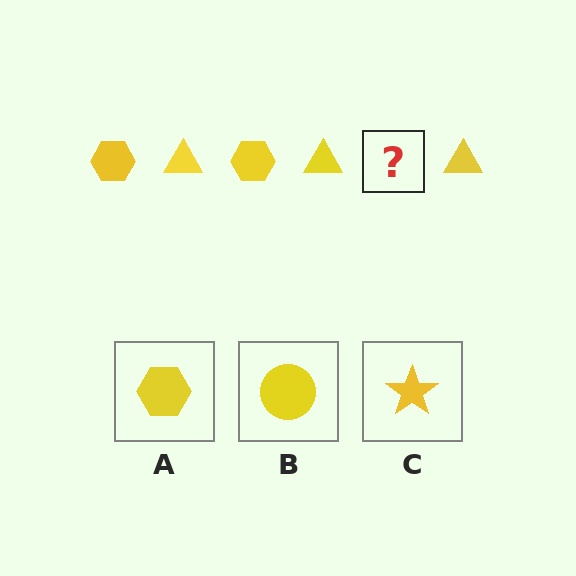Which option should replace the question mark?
Option A.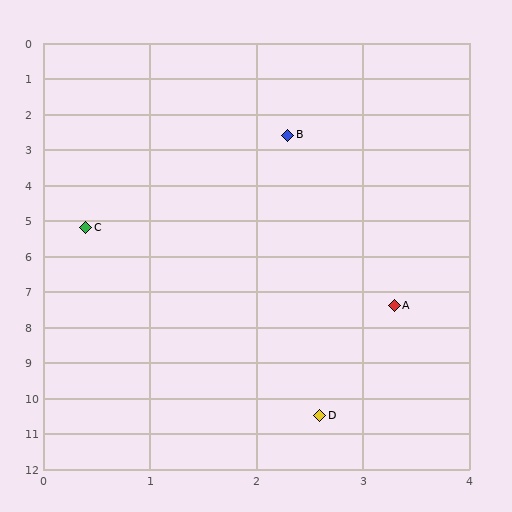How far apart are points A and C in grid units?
Points A and C are about 3.6 grid units apart.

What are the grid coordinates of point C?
Point C is at approximately (0.4, 5.2).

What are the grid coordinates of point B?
Point B is at approximately (2.3, 2.6).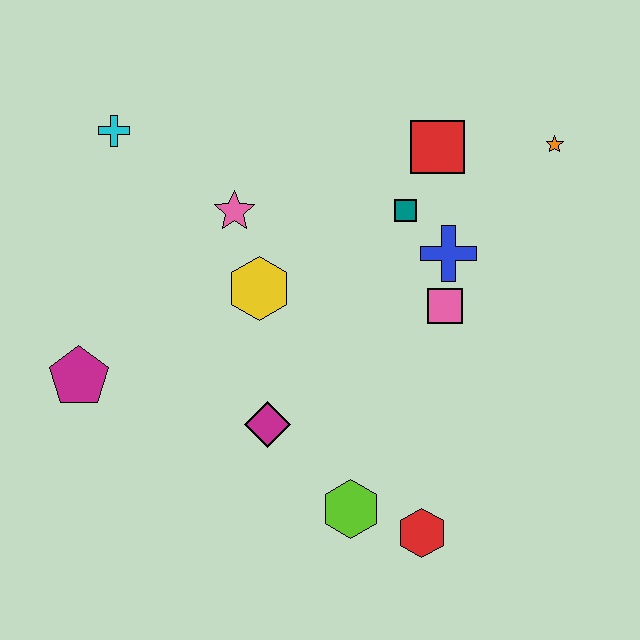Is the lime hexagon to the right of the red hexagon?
No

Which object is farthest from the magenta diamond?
The orange star is farthest from the magenta diamond.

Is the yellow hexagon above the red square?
No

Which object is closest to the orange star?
The red square is closest to the orange star.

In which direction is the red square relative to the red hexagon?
The red square is above the red hexagon.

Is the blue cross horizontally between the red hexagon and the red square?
No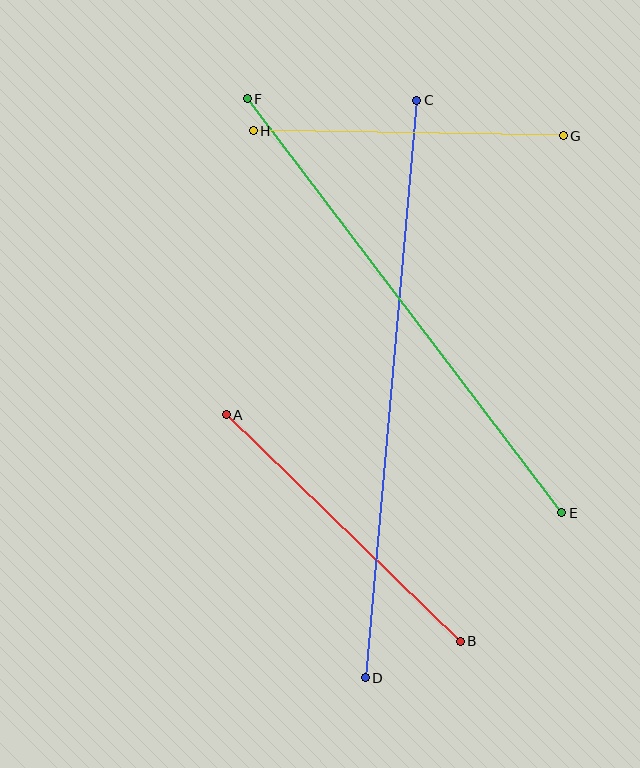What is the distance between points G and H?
The distance is approximately 310 pixels.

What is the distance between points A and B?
The distance is approximately 325 pixels.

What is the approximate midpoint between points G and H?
The midpoint is at approximately (408, 133) pixels.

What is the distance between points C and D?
The distance is approximately 579 pixels.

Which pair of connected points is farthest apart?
Points C and D are farthest apart.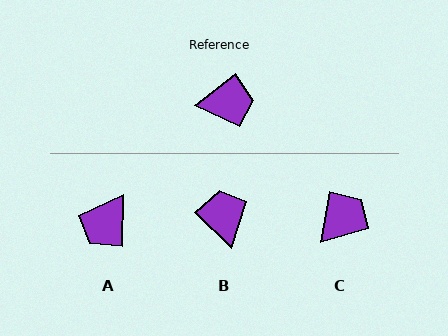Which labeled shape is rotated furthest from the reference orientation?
A, about 129 degrees away.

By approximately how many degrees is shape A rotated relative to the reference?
Approximately 129 degrees clockwise.